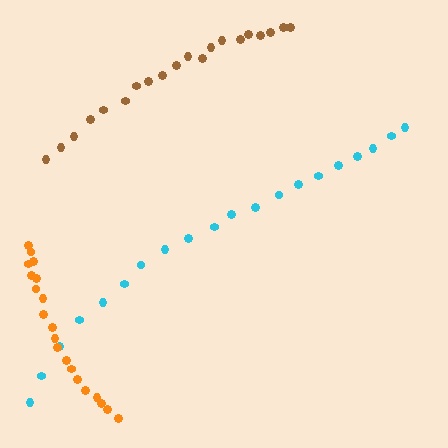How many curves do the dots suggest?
There are 3 distinct paths.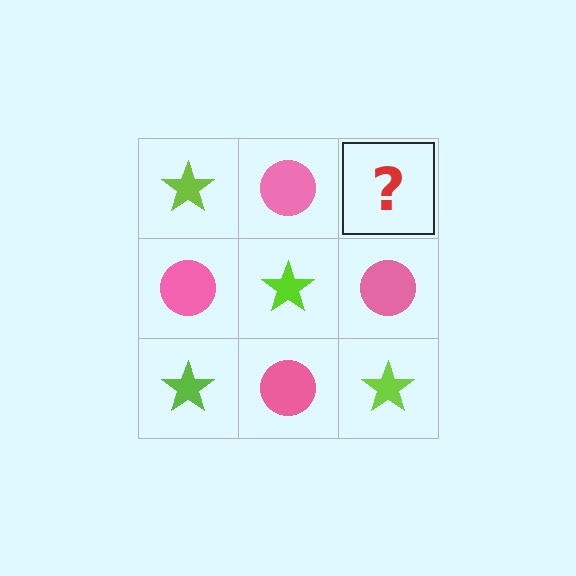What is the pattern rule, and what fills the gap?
The rule is that it alternates lime star and pink circle in a checkerboard pattern. The gap should be filled with a lime star.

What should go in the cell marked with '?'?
The missing cell should contain a lime star.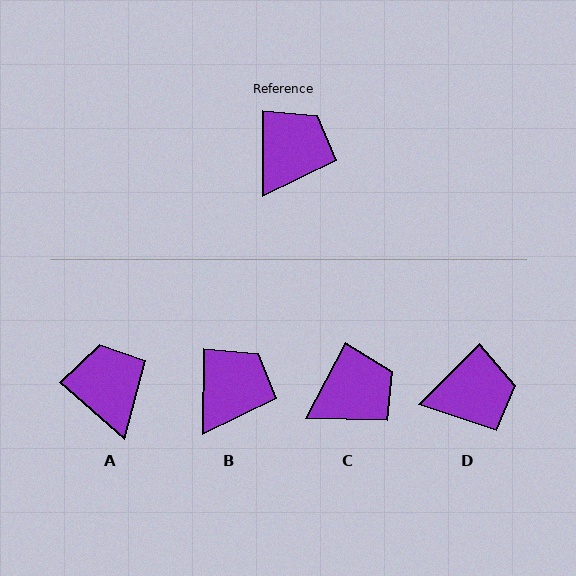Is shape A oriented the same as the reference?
No, it is off by about 49 degrees.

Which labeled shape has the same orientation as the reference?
B.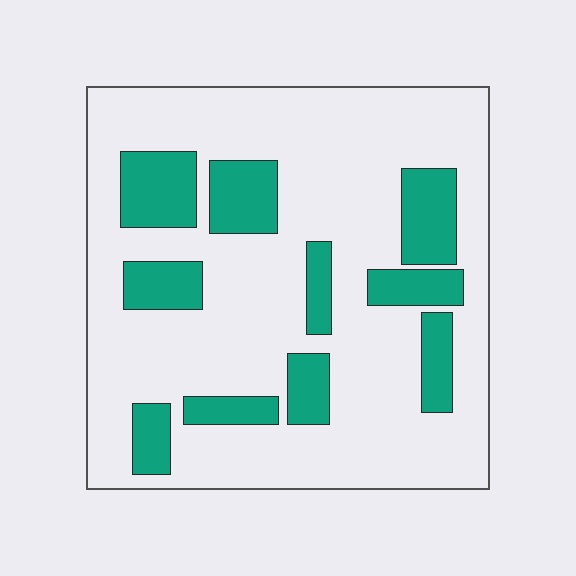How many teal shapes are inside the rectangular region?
10.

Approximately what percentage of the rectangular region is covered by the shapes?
Approximately 25%.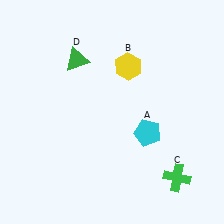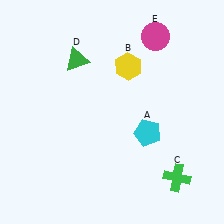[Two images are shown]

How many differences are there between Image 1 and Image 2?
There is 1 difference between the two images.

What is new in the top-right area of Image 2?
A magenta circle (E) was added in the top-right area of Image 2.